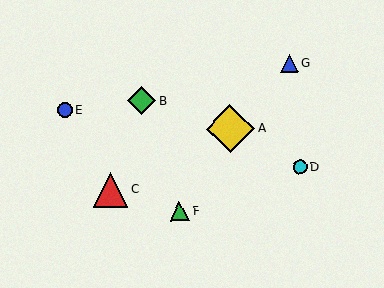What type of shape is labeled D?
Shape D is a cyan circle.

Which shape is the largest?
The yellow diamond (labeled A) is the largest.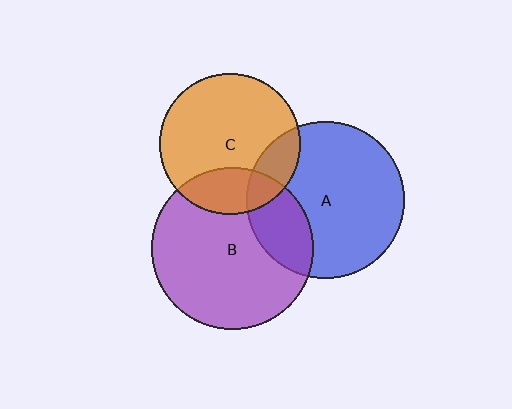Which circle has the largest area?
Circle B (purple).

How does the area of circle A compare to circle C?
Approximately 1.3 times.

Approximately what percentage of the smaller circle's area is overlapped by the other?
Approximately 25%.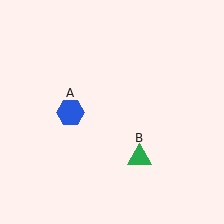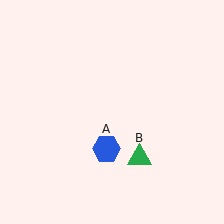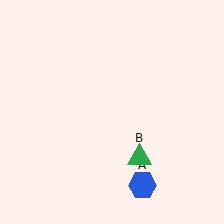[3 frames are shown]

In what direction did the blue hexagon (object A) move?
The blue hexagon (object A) moved down and to the right.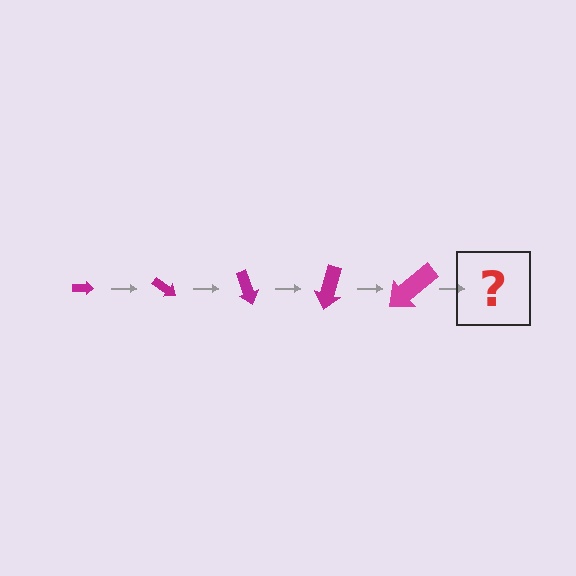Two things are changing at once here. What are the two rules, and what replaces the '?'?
The two rules are that the arrow grows larger each step and it rotates 35 degrees each step. The '?' should be an arrow, larger than the previous one and rotated 175 degrees from the start.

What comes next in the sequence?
The next element should be an arrow, larger than the previous one and rotated 175 degrees from the start.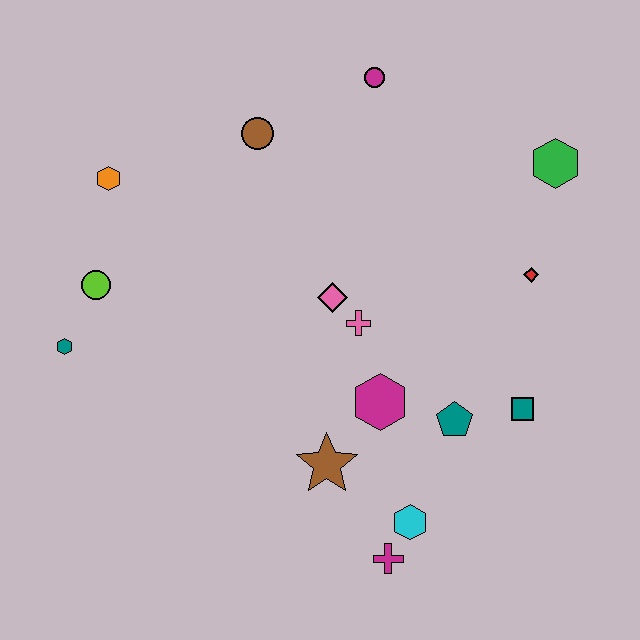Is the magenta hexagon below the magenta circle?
Yes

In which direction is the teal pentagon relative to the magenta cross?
The teal pentagon is above the magenta cross.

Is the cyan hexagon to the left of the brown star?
No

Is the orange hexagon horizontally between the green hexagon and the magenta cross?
No